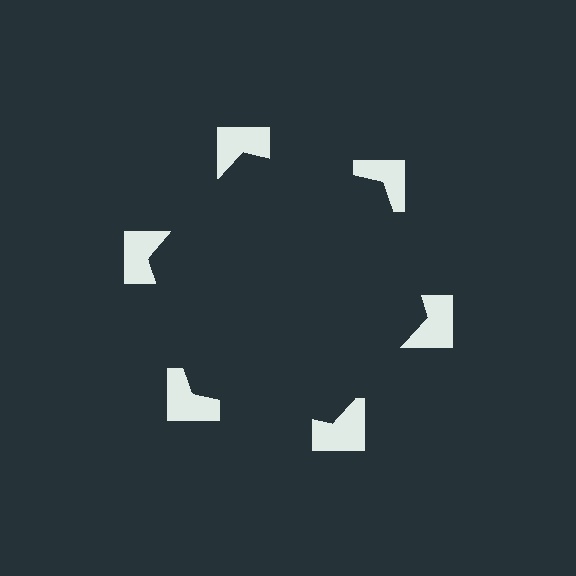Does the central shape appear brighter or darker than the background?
It typically appears slightly darker than the background, even though no actual brightness change is drawn.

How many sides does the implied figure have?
6 sides.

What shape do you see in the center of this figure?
An illusory hexagon — its edges are inferred from the aligned wedge cuts in the notched squares, not physically drawn.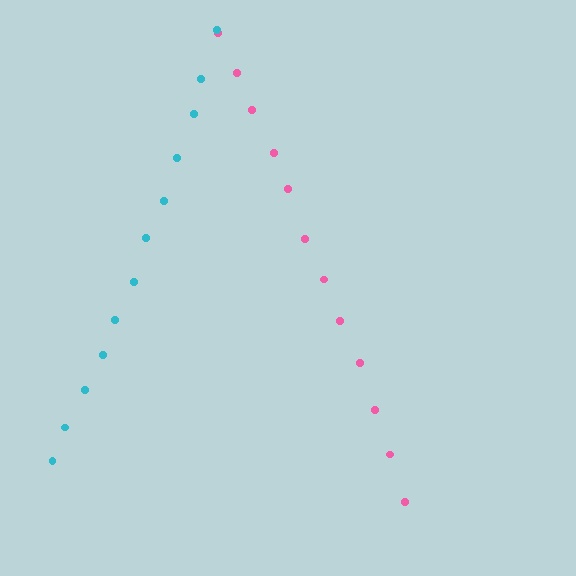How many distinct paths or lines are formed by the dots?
There are 2 distinct paths.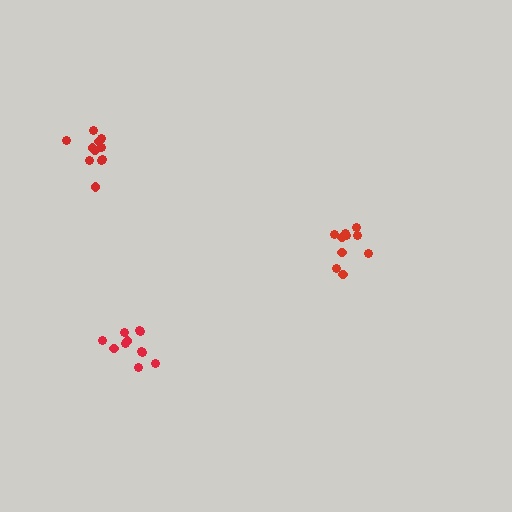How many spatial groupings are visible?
There are 3 spatial groupings.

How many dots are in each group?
Group 1: 10 dots, Group 2: 11 dots, Group 3: 11 dots (32 total).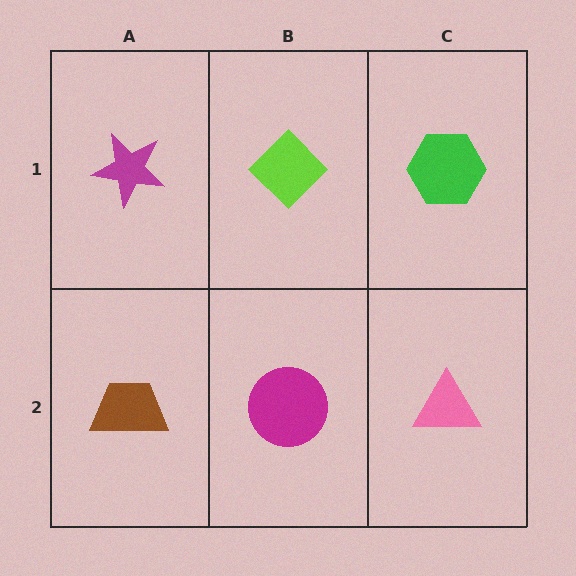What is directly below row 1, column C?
A pink triangle.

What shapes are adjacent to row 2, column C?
A green hexagon (row 1, column C), a magenta circle (row 2, column B).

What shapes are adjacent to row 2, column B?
A lime diamond (row 1, column B), a brown trapezoid (row 2, column A), a pink triangle (row 2, column C).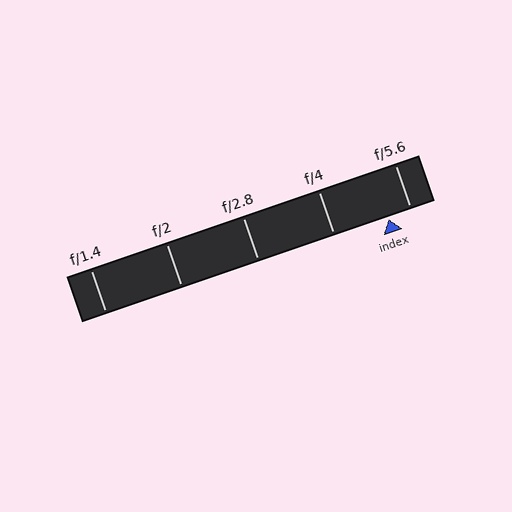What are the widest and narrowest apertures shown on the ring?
The widest aperture shown is f/1.4 and the narrowest is f/5.6.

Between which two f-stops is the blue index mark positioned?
The index mark is between f/4 and f/5.6.